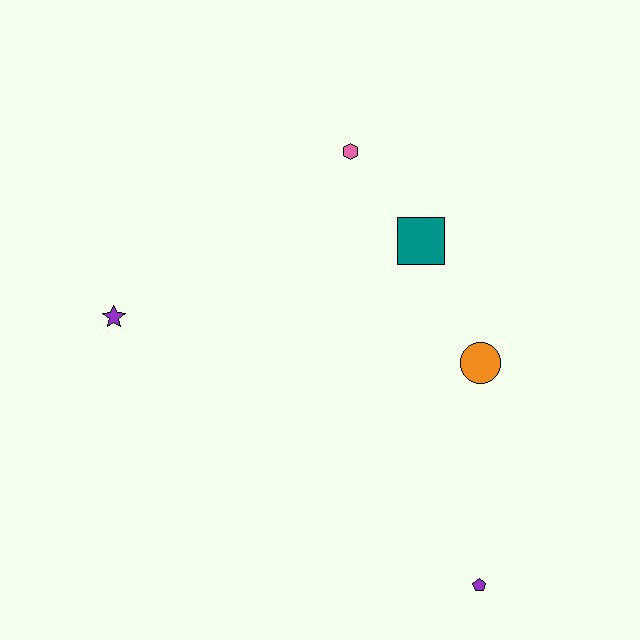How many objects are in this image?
There are 5 objects.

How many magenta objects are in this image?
There are no magenta objects.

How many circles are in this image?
There is 1 circle.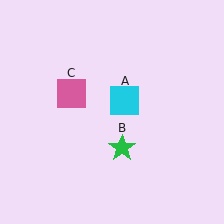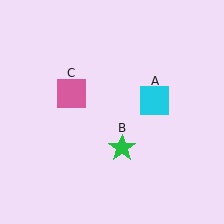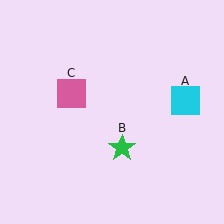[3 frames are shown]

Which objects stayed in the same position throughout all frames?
Green star (object B) and pink square (object C) remained stationary.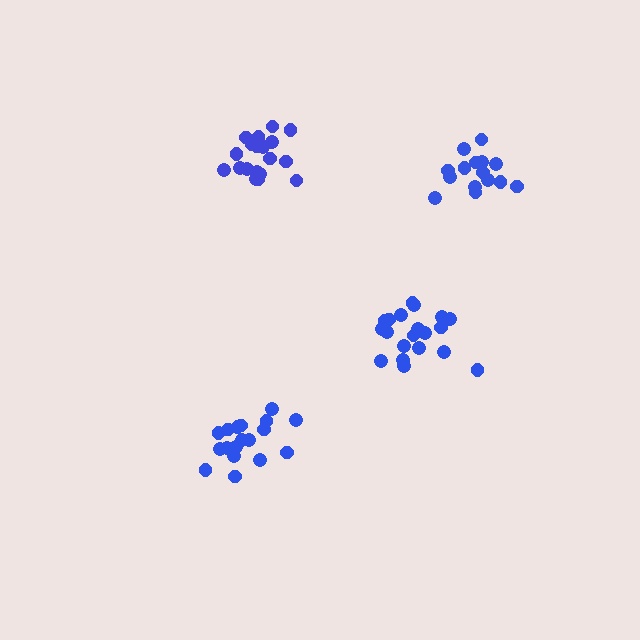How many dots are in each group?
Group 1: 18 dots, Group 2: 20 dots, Group 3: 19 dots, Group 4: 15 dots (72 total).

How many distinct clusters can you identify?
There are 4 distinct clusters.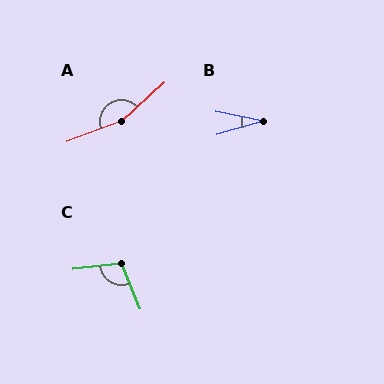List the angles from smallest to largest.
B (28°), C (105°), A (158°).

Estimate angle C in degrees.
Approximately 105 degrees.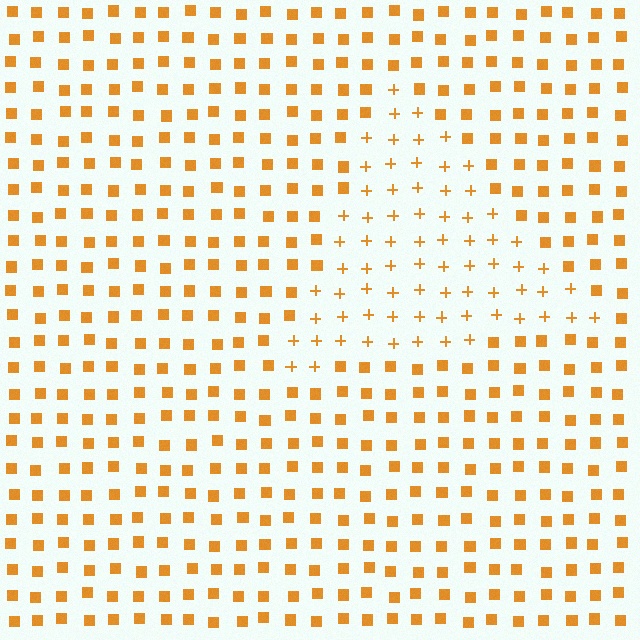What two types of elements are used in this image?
The image uses plus signs inside the triangle region and squares outside it.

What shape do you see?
I see a triangle.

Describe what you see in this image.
The image is filled with small orange elements arranged in a uniform grid. A triangle-shaped region contains plus signs, while the surrounding area contains squares. The boundary is defined purely by the change in element shape.